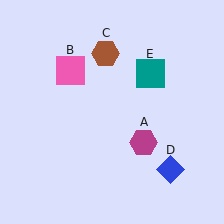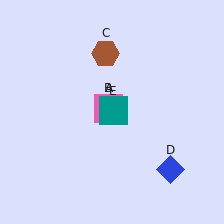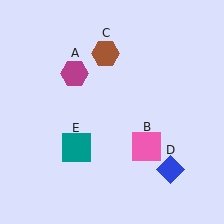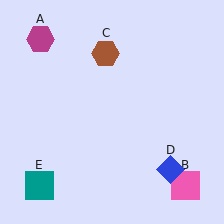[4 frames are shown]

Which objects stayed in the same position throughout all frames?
Brown hexagon (object C) and blue diamond (object D) remained stationary.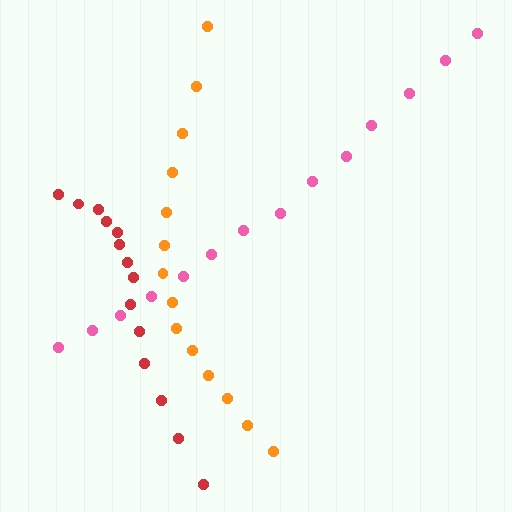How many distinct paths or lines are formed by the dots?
There are 3 distinct paths.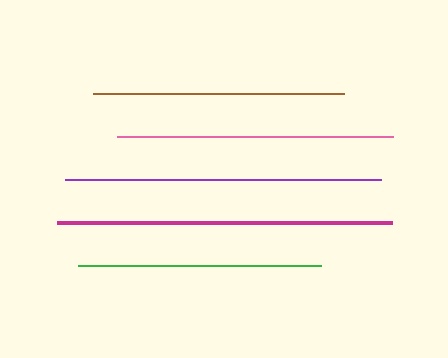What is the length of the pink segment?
The pink segment is approximately 276 pixels long.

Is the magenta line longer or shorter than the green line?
The magenta line is longer than the green line.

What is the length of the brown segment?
The brown segment is approximately 251 pixels long.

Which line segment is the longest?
The magenta line is the longest at approximately 334 pixels.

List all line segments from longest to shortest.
From longest to shortest: magenta, purple, pink, brown, green.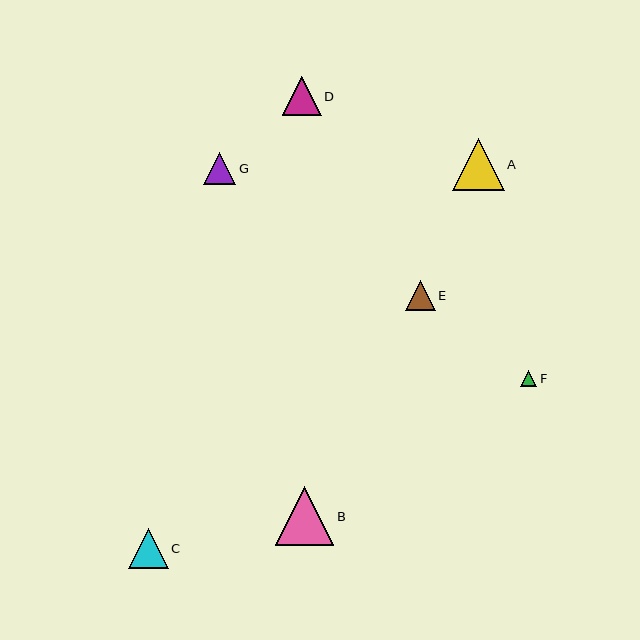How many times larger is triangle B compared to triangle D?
Triangle B is approximately 1.5 times the size of triangle D.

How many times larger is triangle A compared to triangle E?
Triangle A is approximately 1.7 times the size of triangle E.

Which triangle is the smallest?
Triangle F is the smallest with a size of approximately 16 pixels.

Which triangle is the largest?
Triangle B is the largest with a size of approximately 59 pixels.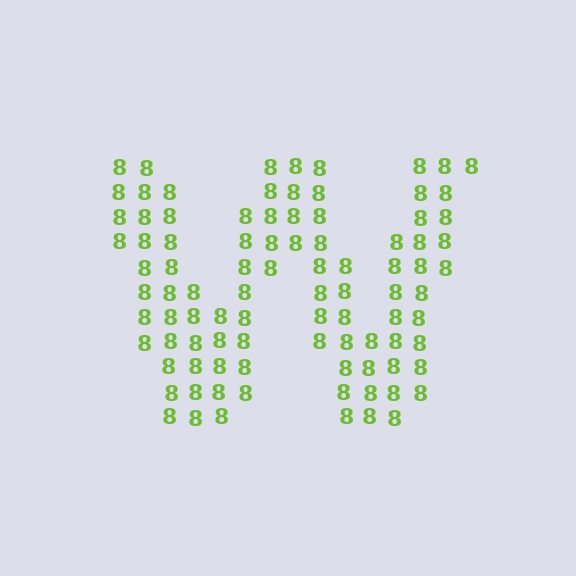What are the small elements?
The small elements are digit 8's.